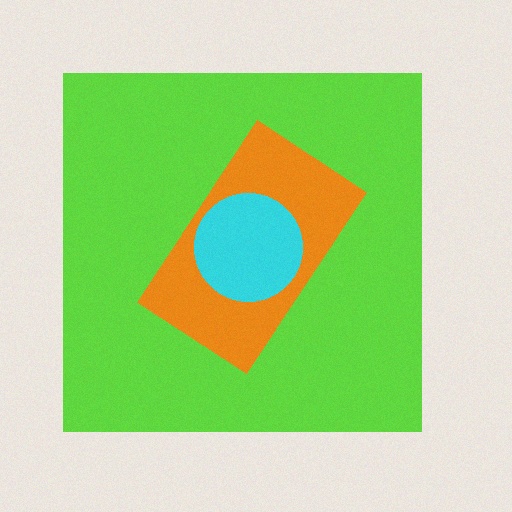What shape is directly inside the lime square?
The orange rectangle.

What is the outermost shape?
The lime square.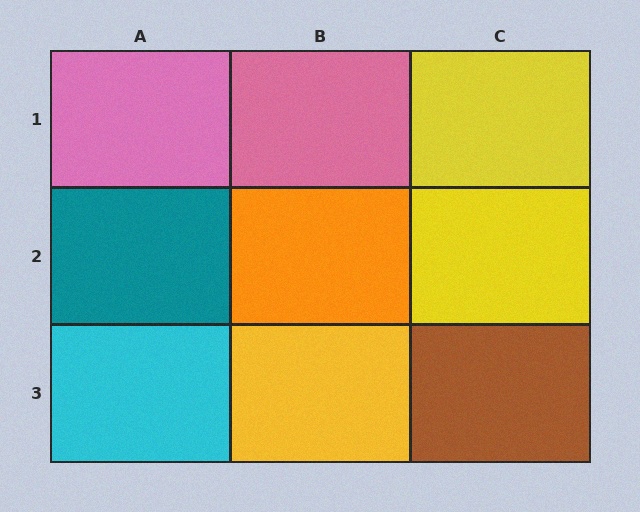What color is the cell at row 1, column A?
Pink.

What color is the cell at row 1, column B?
Pink.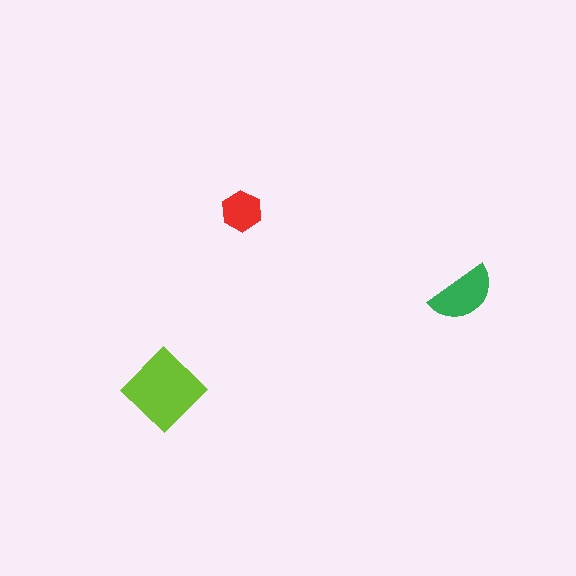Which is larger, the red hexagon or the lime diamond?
The lime diamond.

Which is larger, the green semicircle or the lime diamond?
The lime diamond.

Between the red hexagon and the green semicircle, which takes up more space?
The green semicircle.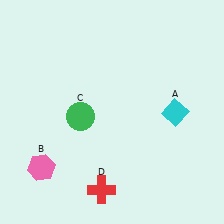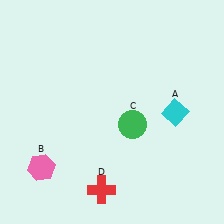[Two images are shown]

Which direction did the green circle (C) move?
The green circle (C) moved right.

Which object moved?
The green circle (C) moved right.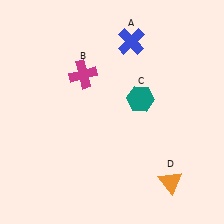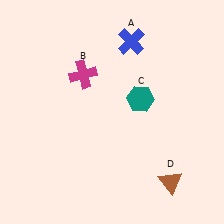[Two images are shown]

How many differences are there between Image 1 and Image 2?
There is 1 difference between the two images.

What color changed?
The triangle (D) changed from orange in Image 1 to brown in Image 2.